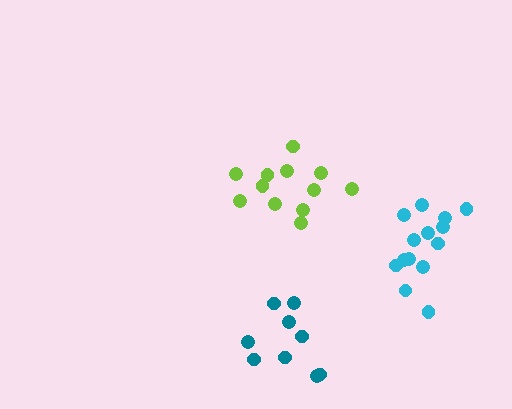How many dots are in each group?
Group 1: 12 dots, Group 2: 9 dots, Group 3: 14 dots (35 total).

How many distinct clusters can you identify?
There are 3 distinct clusters.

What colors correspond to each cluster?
The clusters are colored: lime, teal, cyan.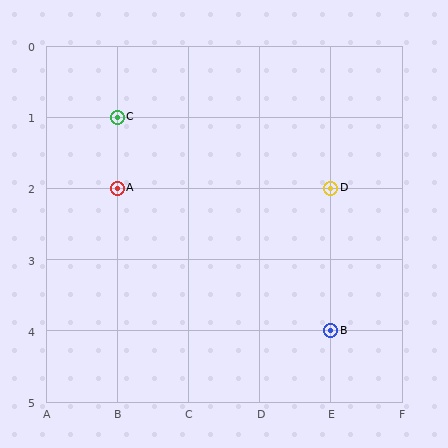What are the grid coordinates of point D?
Point D is at grid coordinates (E, 2).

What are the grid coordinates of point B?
Point B is at grid coordinates (E, 4).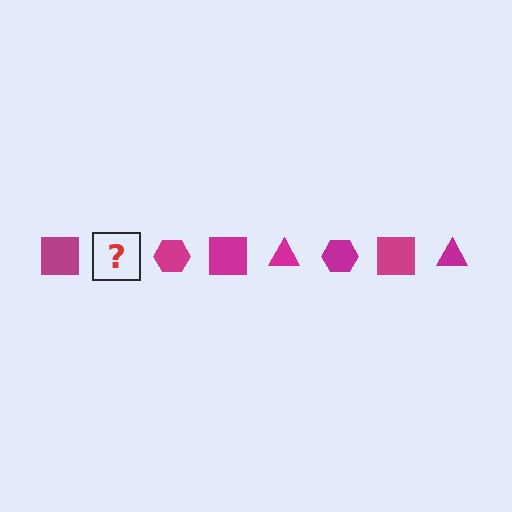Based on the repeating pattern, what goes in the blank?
The blank should be a magenta triangle.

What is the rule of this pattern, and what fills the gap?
The rule is that the pattern cycles through square, triangle, hexagon shapes in magenta. The gap should be filled with a magenta triangle.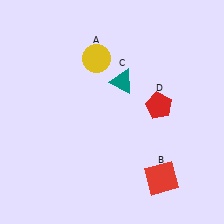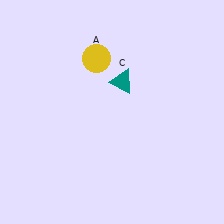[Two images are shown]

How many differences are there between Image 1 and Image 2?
There are 2 differences between the two images.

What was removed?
The red square (B), the red pentagon (D) were removed in Image 2.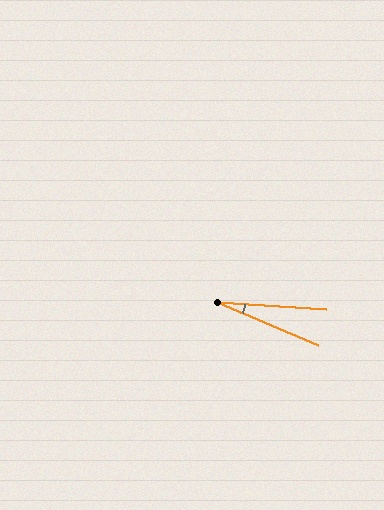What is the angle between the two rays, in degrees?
Approximately 20 degrees.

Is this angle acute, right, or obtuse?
It is acute.